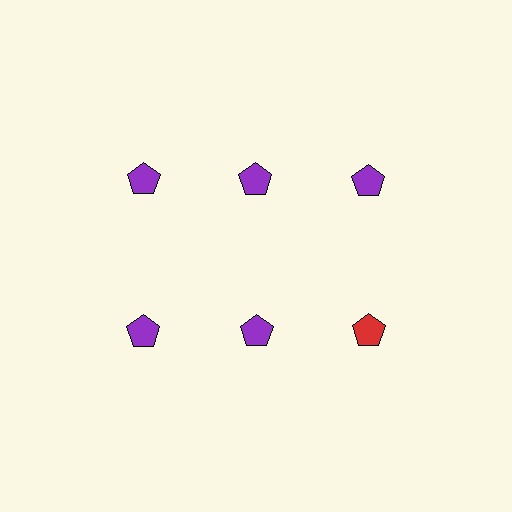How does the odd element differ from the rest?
It has a different color: red instead of purple.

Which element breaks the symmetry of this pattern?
The red pentagon in the second row, center column breaks the symmetry. All other shapes are purple pentagons.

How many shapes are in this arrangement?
There are 6 shapes arranged in a grid pattern.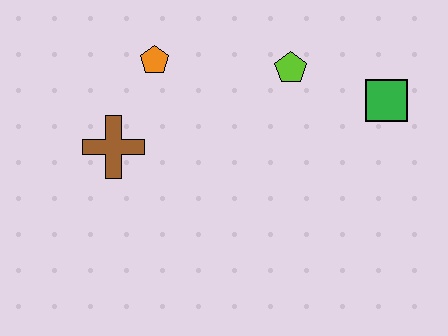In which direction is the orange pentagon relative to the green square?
The orange pentagon is to the left of the green square.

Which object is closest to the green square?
The lime pentagon is closest to the green square.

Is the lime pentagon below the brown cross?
No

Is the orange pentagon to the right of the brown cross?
Yes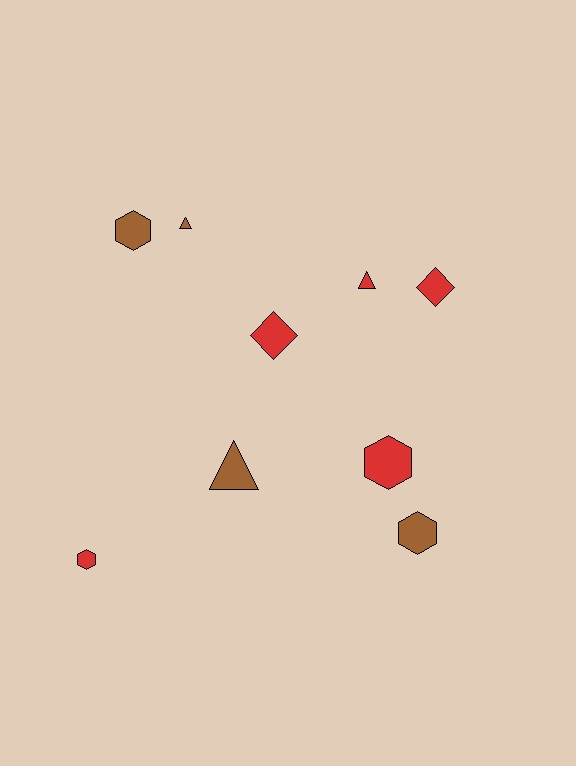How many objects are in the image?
There are 9 objects.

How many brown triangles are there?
There are 2 brown triangles.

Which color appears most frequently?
Red, with 5 objects.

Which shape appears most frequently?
Hexagon, with 4 objects.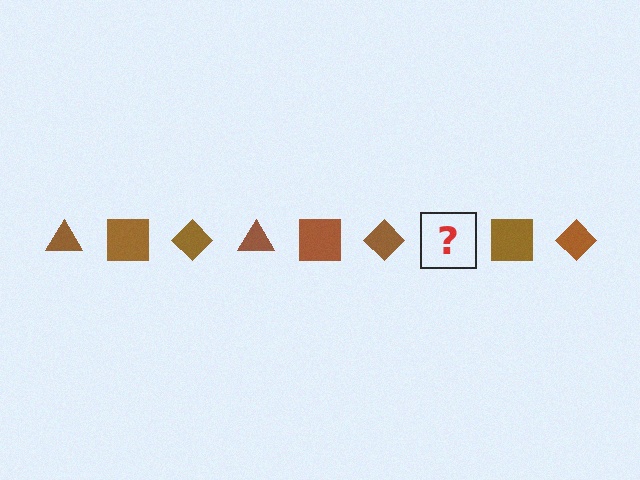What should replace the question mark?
The question mark should be replaced with a brown triangle.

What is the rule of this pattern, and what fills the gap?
The rule is that the pattern cycles through triangle, square, diamond shapes in brown. The gap should be filled with a brown triangle.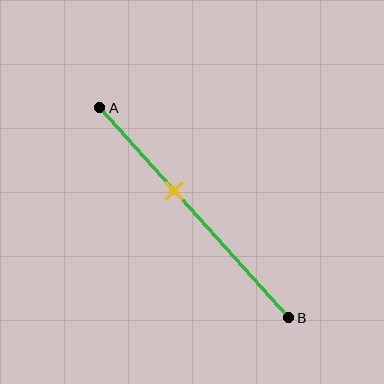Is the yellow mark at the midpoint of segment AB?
No, the mark is at about 40% from A, not at the 50% midpoint.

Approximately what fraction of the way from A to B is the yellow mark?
The yellow mark is approximately 40% of the way from A to B.